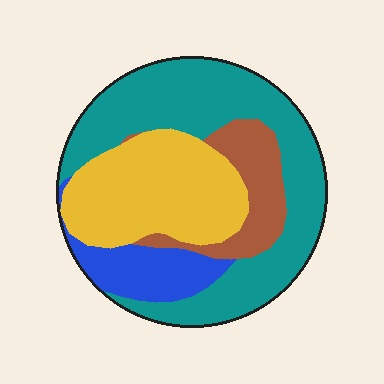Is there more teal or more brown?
Teal.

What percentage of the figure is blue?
Blue takes up about one eighth (1/8) of the figure.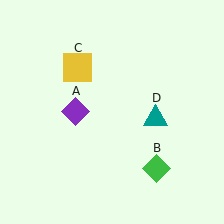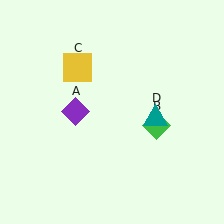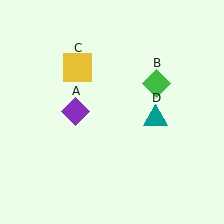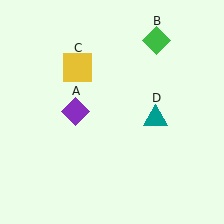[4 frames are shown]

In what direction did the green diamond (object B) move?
The green diamond (object B) moved up.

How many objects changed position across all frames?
1 object changed position: green diamond (object B).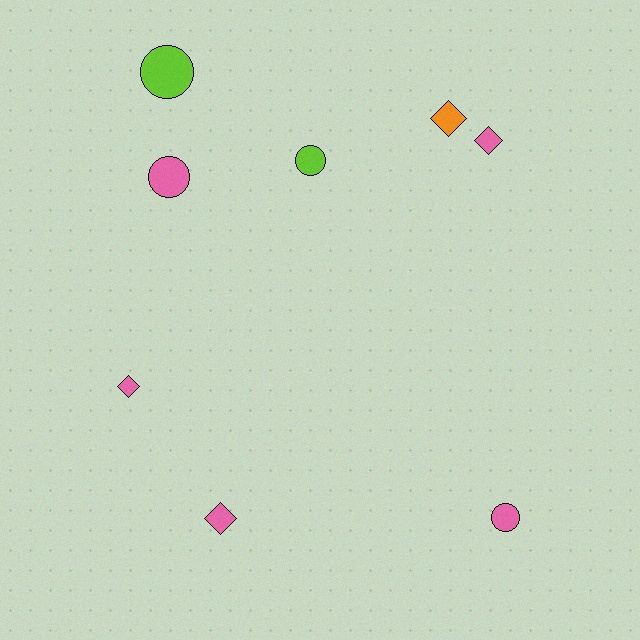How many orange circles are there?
There are no orange circles.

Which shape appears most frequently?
Circle, with 4 objects.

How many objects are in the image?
There are 8 objects.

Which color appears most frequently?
Pink, with 5 objects.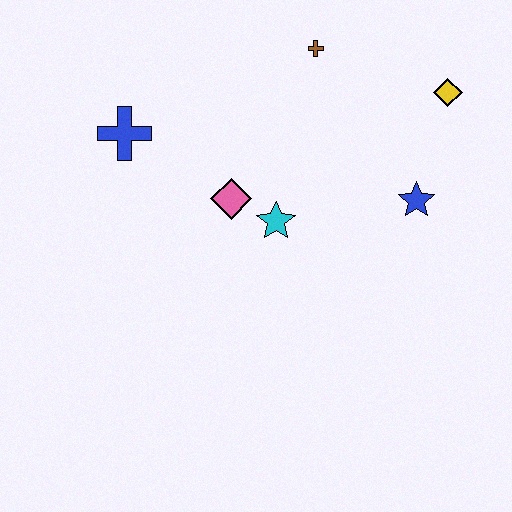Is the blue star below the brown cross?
Yes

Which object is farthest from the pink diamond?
The yellow diamond is farthest from the pink diamond.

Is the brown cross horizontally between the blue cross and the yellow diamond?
Yes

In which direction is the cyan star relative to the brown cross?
The cyan star is below the brown cross.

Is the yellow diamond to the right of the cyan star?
Yes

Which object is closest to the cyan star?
The pink diamond is closest to the cyan star.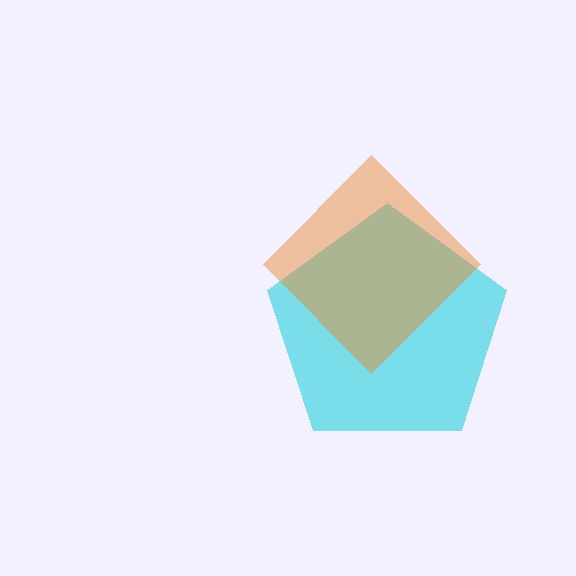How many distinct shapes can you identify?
There are 2 distinct shapes: a cyan pentagon, an orange diamond.